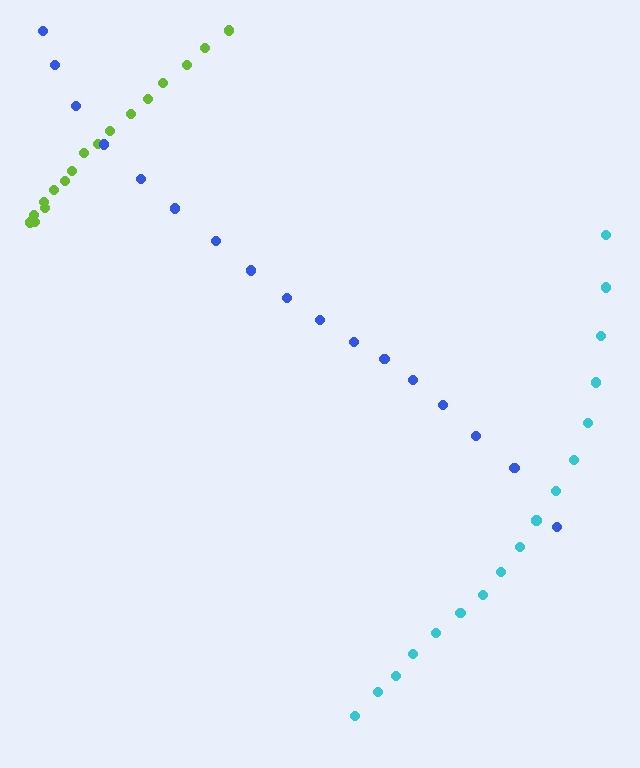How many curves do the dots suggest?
There are 3 distinct paths.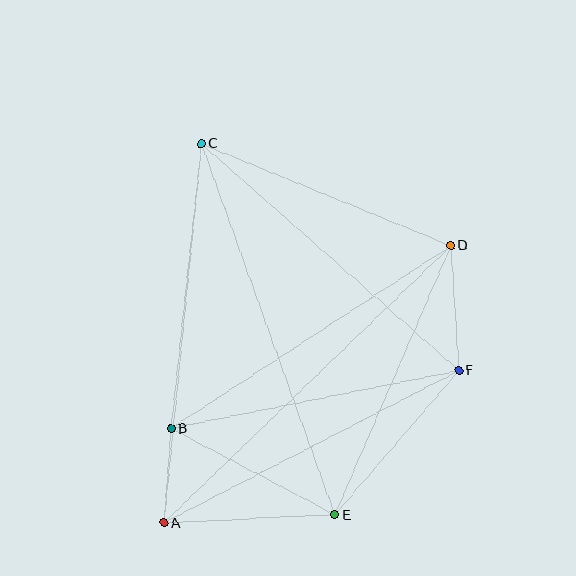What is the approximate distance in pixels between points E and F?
The distance between E and F is approximately 190 pixels.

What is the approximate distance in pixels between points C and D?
The distance between C and D is approximately 269 pixels.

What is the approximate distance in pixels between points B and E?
The distance between B and E is approximately 186 pixels.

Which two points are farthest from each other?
Points A and D are farthest from each other.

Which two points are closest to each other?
Points A and B are closest to each other.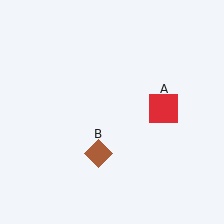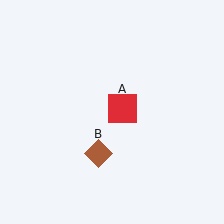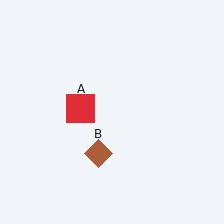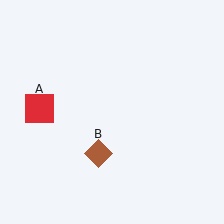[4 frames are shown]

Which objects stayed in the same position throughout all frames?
Brown diamond (object B) remained stationary.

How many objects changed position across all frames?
1 object changed position: red square (object A).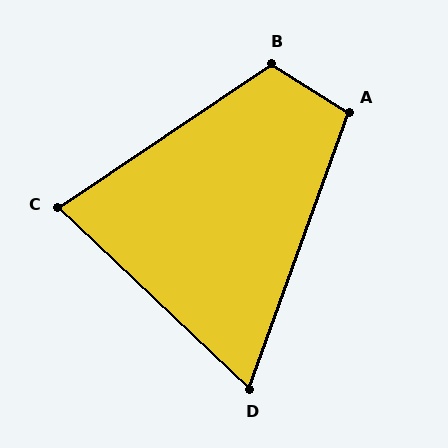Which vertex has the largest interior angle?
B, at approximately 114 degrees.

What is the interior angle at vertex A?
Approximately 102 degrees (obtuse).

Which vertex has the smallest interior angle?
D, at approximately 66 degrees.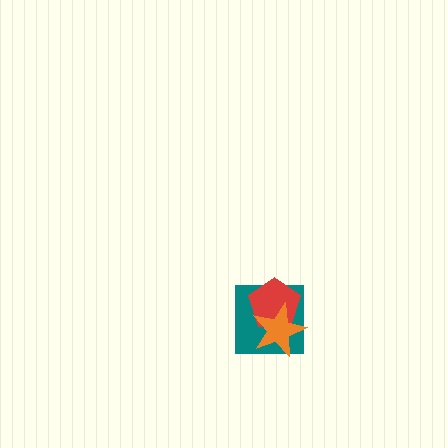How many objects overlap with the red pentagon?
2 objects overlap with the red pentagon.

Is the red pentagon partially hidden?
Yes, it is partially covered by another shape.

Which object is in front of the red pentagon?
The orange star is in front of the red pentagon.